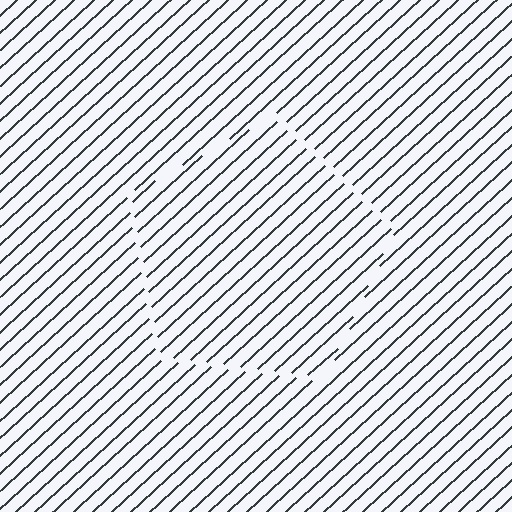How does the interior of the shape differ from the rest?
The interior of the shape contains the same grating, shifted by half a period — the contour is defined by the phase discontinuity where line-ends from the inner and outer gratings abut.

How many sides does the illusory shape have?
5 sides — the line-ends trace a pentagon.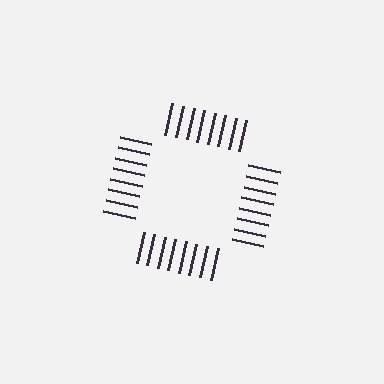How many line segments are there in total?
32 — 8 along each of the 4 edges.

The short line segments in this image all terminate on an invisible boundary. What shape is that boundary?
An illusory square — the line segments terminate on its edges but no continuous stroke is drawn.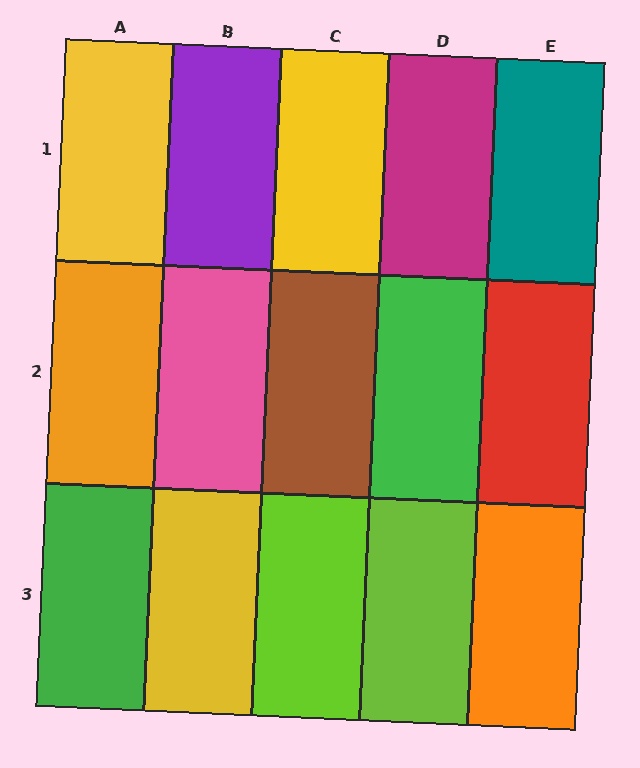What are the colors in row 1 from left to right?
Yellow, purple, yellow, magenta, teal.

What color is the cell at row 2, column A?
Orange.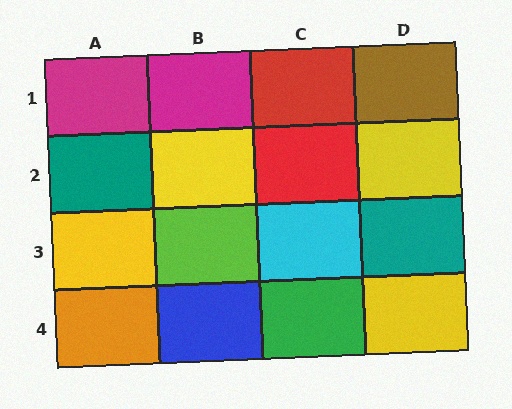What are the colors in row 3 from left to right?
Yellow, lime, cyan, teal.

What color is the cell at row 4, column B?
Blue.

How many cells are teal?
2 cells are teal.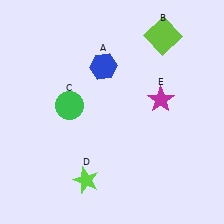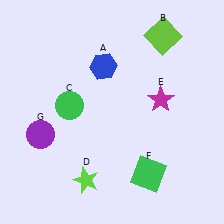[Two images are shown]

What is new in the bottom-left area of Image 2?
A purple circle (G) was added in the bottom-left area of Image 2.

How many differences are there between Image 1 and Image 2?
There are 2 differences between the two images.